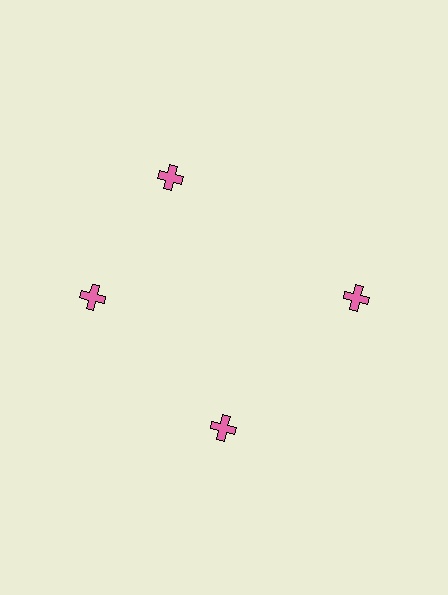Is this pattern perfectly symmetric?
No. The 4 pink crosses are arranged in a ring, but one element near the 12 o'clock position is rotated out of alignment along the ring, breaking the 4-fold rotational symmetry.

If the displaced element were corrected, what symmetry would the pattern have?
It would have 4-fold rotational symmetry — the pattern would map onto itself every 90 degrees.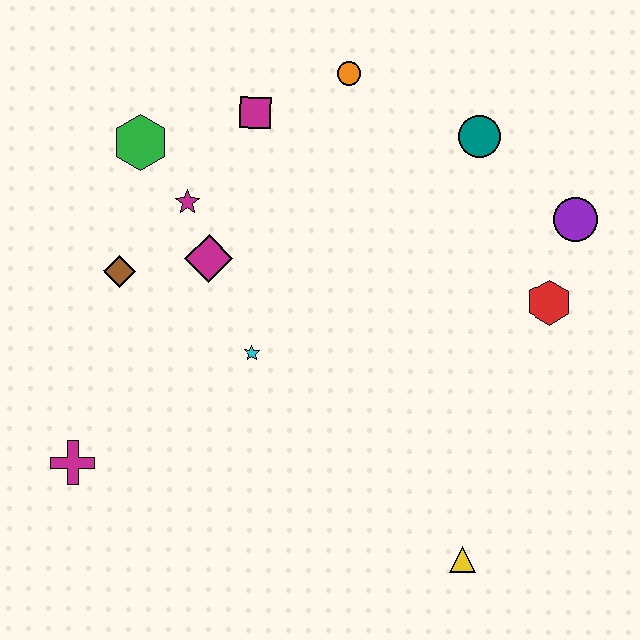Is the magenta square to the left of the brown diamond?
No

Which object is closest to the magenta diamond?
The magenta star is closest to the magenta diamond.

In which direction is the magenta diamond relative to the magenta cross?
The magenta diamond is above the magenta cross.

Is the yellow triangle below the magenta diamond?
Yes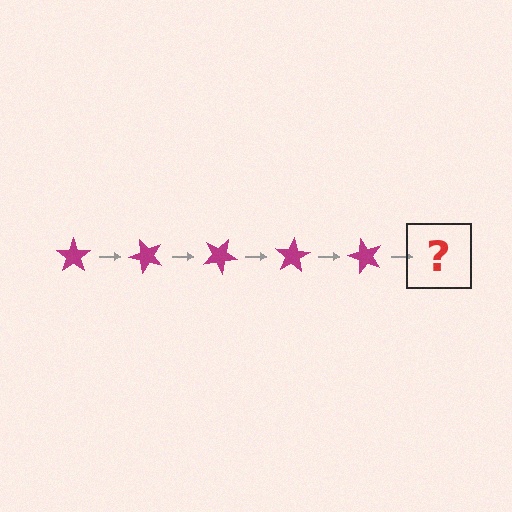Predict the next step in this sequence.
The next step is a magenta star rotated 250 degrees.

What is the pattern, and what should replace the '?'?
The pattern is that the star rotates 50 degrees each step. The '?' should be a magenta star rotated 250 degrees.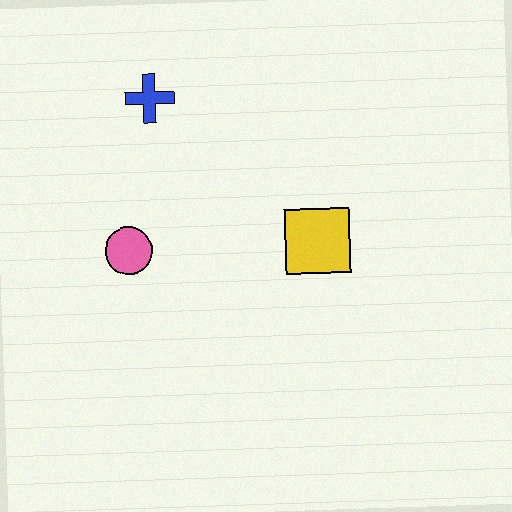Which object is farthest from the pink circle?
The yellow square is farthest from the pink circle.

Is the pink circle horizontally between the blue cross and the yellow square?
No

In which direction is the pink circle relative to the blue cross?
The pink circle is below the blue cross.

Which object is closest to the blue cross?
The pink circle is closest to the blue cross.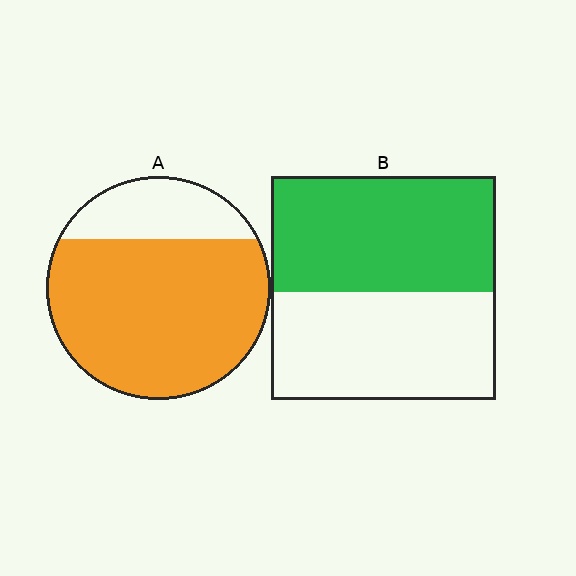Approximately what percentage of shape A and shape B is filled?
A is approximately 75% and B is approximately 50%.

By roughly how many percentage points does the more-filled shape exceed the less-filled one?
By roughly 25 percentage points (A over B).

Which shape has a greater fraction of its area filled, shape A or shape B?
Shape A.